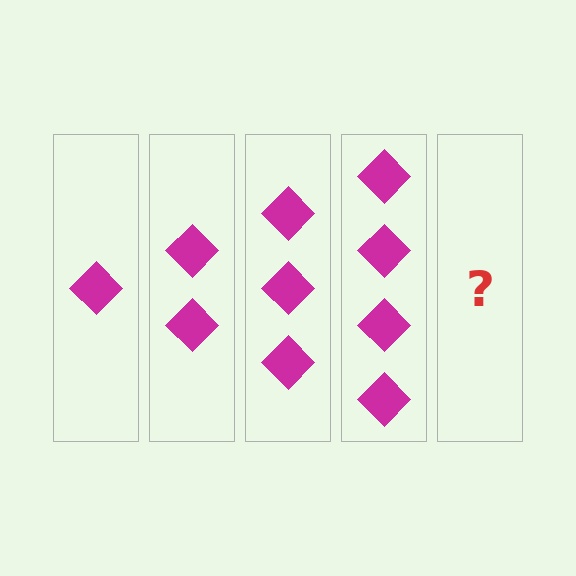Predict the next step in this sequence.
The next step is 5 diamonds.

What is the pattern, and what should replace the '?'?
The pattern is that each step adds one more diamond. The '?' should be 5 diamonds.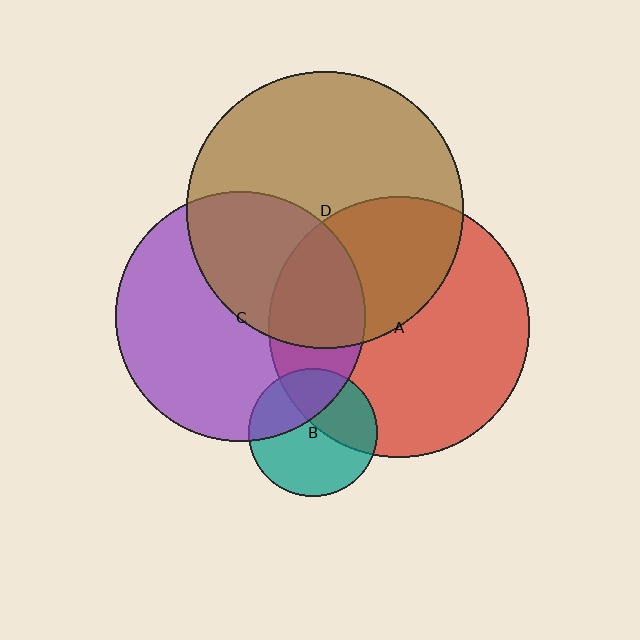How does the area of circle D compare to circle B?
Approximately 4.6 times.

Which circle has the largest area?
Circle D (brown).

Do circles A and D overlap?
Yes.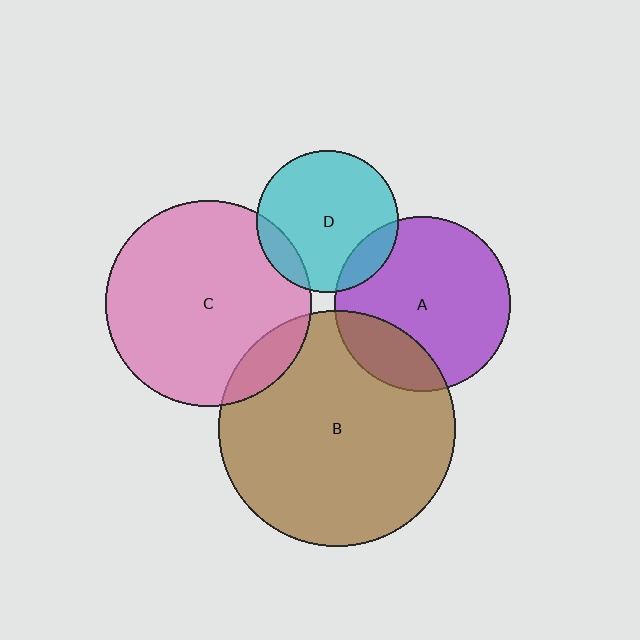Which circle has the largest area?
Circle B (brown).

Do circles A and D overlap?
Yes.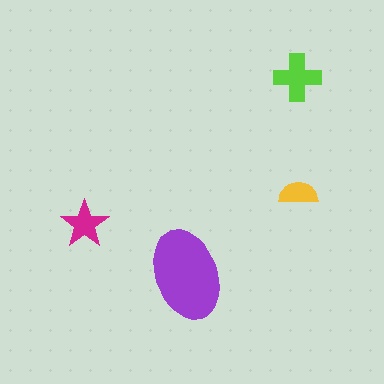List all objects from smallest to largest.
The yellow semicircle, the magenta star, the lime cross, the purple ellipse.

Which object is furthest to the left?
The magenta star is leftmost.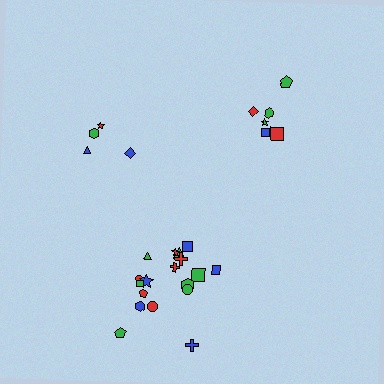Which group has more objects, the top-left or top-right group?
The top-right group.